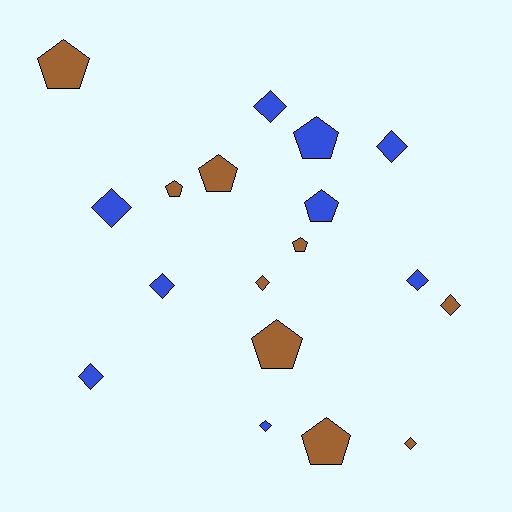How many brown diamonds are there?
There are 3 brown diamonds.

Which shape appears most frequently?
Diamond, with 10 objects.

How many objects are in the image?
There are 18 objects.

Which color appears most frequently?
Brown, with 9 objects.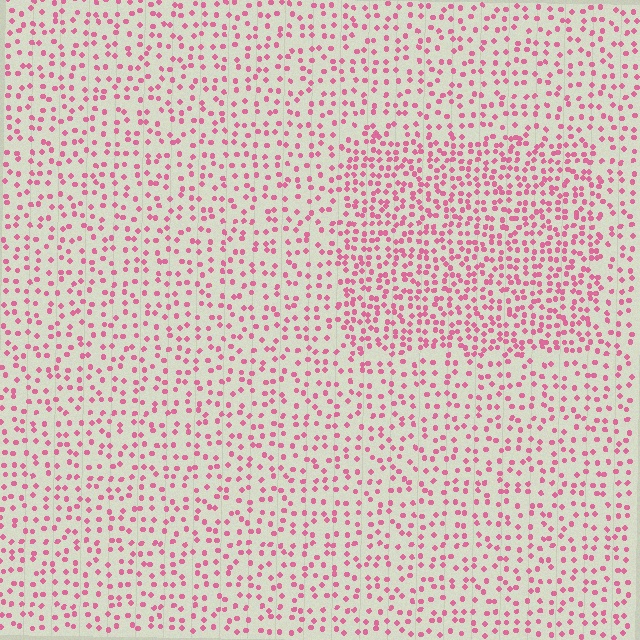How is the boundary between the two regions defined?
The boundary is defined by a change in element density (approximately 1.8x ratio). All elements are the same color, size, and shape.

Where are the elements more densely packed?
The elements are more densely packed inside the rectangle boundary.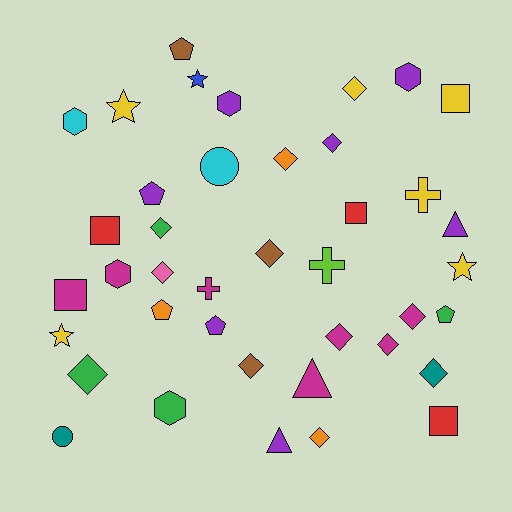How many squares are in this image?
There are 5 squares.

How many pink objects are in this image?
There is 1 pink object.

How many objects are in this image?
There are 40 objects.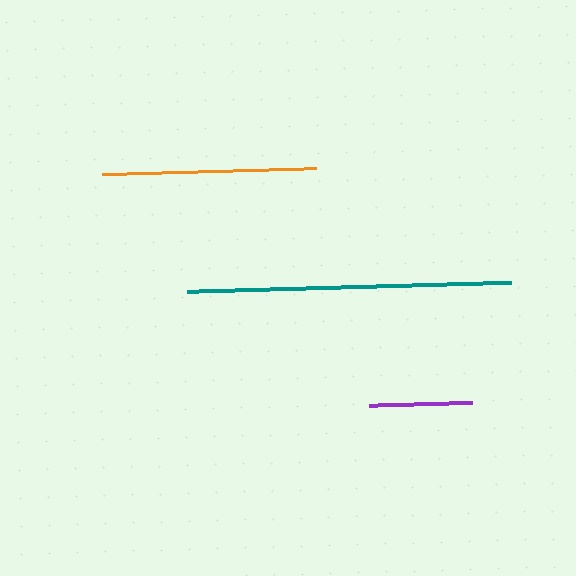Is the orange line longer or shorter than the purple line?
The orange line is longer than the purple line.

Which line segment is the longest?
The teal line is the longest at approximately 323 pixels.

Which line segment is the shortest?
The purple line is the shortest at approximately 103 pixels.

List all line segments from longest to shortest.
From longest to shortest: teal, orange, purple.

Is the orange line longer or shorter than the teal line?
The teal line is longer than the orange line.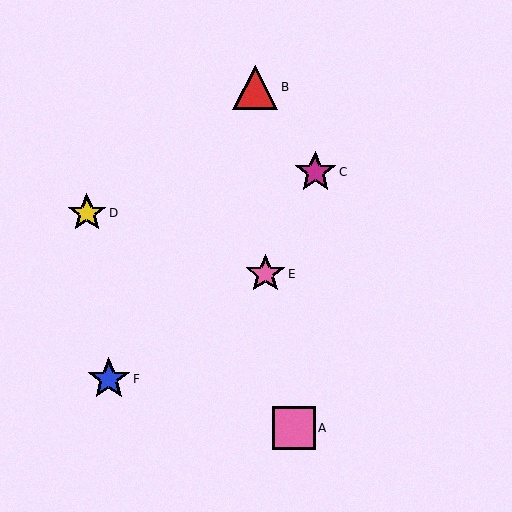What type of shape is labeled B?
Shape B is a red triangle.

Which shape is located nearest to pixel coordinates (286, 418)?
The pink square (labeled A) at (294, 428) is nearest to that location.